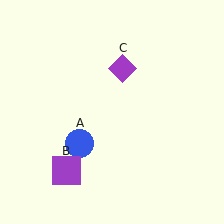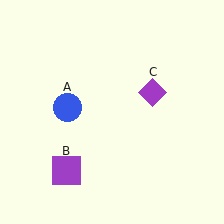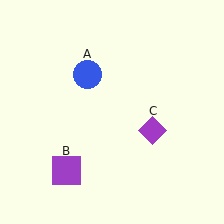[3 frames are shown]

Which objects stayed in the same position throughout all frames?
Purple square (object B) remained stationary.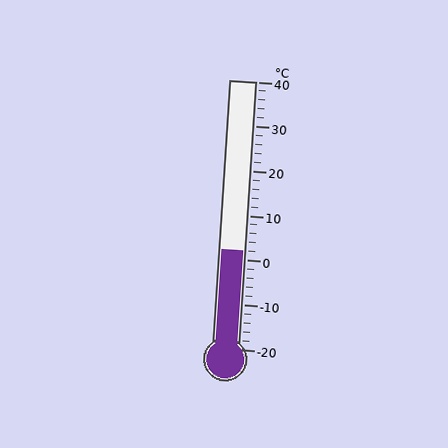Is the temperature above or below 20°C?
The temperature is below 20°C.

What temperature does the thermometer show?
The thermometer shows approximately 2°C.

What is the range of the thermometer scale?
The thermometer scale ranges from -20°C to 40°C.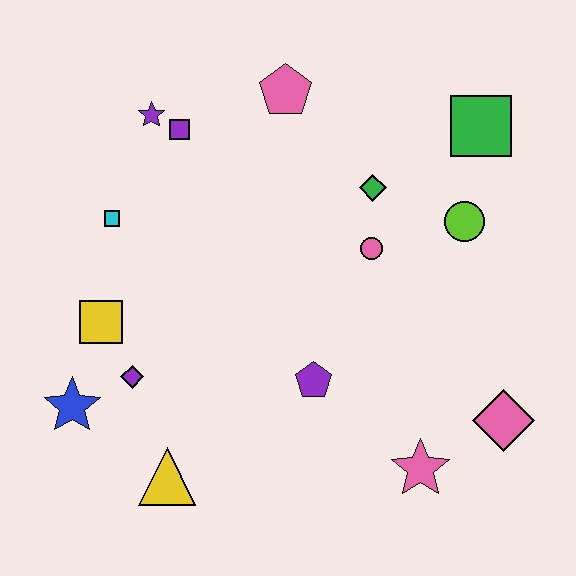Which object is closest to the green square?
The lime circle is closest to the green square.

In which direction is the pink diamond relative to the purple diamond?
The pink diamond is to the right of the purple diamond.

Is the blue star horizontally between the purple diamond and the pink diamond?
No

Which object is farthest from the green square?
The blue star is farthest from the green square.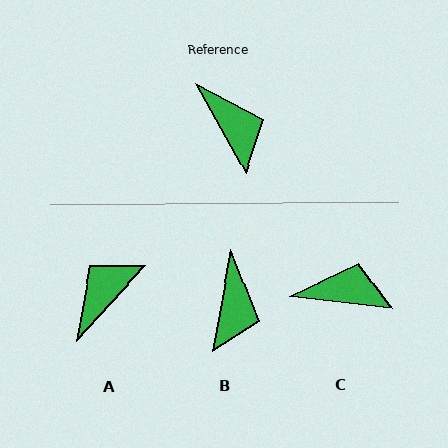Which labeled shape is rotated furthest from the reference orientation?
A, about 108 degrees away.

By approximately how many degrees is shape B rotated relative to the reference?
Approximately 40 degrees clockwise.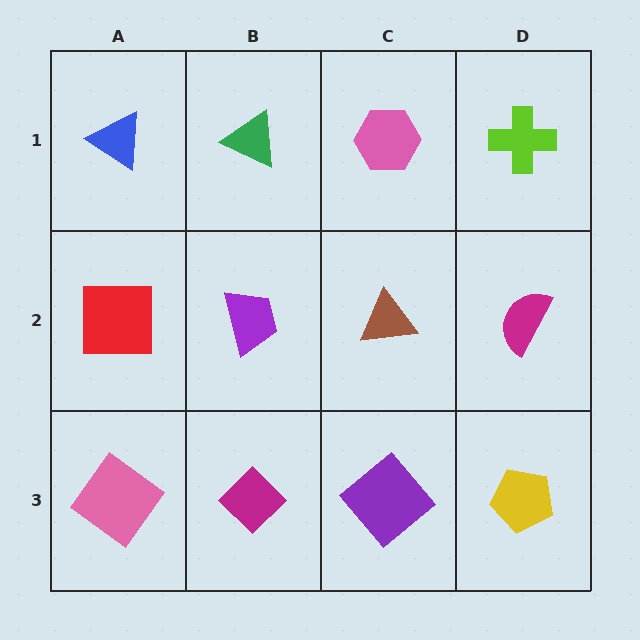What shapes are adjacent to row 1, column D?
A magenta semicircle (row 2, column D), a pink hexagon (row 1, column C).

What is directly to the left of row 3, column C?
A magenta diamond.